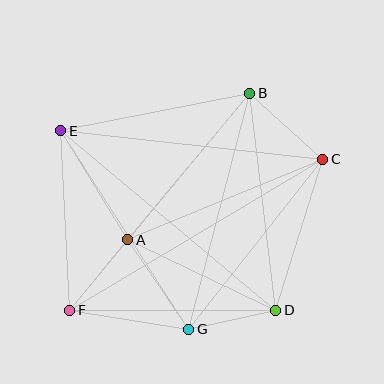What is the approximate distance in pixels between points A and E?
The distance between A and E is approximately 128 pixels.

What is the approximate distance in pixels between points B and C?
The distance between B and C is approximately 98 pixels.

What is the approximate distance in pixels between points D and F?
The distance between D and F is approximately 206 pixels.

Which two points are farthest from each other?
Points C and F are farthest from each other.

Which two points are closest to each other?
Points D and G are closest to each other.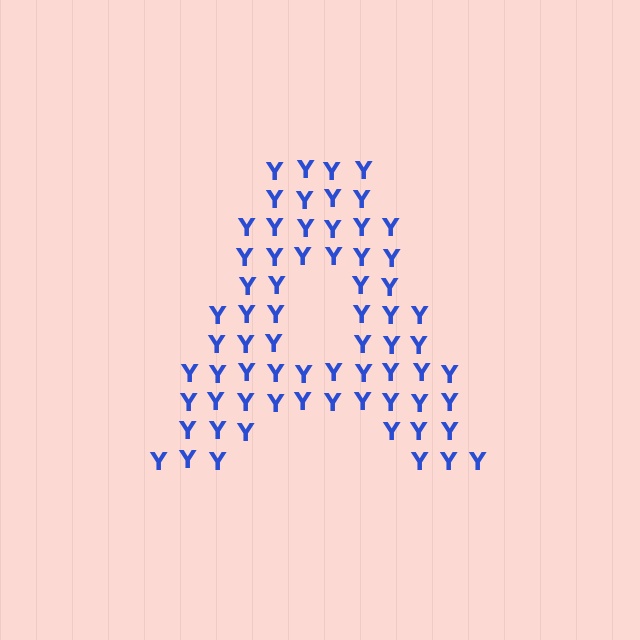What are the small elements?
The small elements are letter Y's.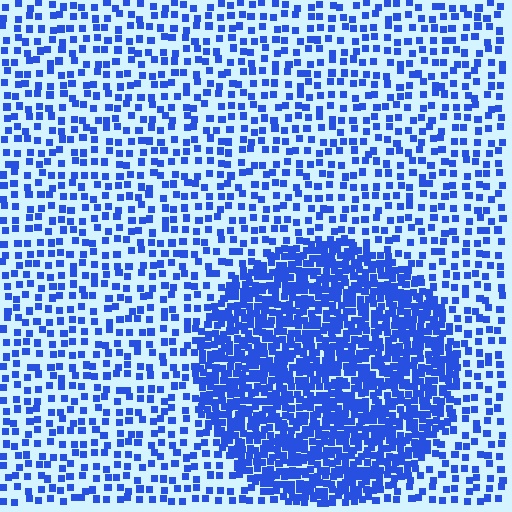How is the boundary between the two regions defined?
The boundary is defined by a change in element density (approximately 2.7x ratio). All elements are the same color, size, and shape.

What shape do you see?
I see a circle.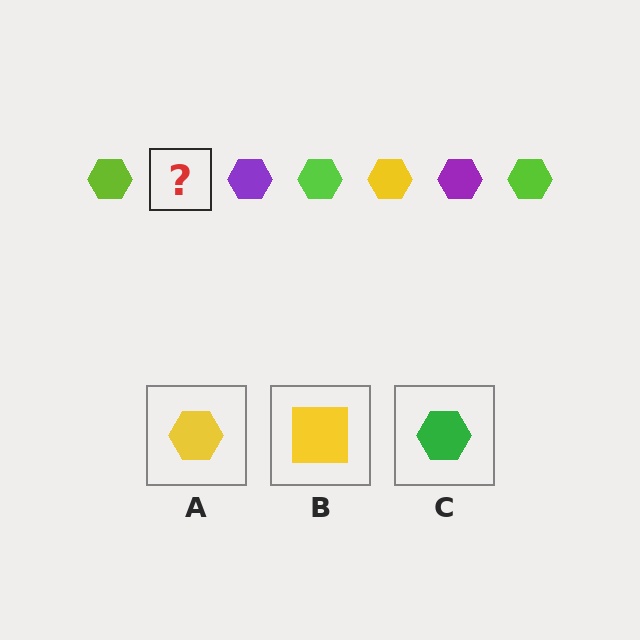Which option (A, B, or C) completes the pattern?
A.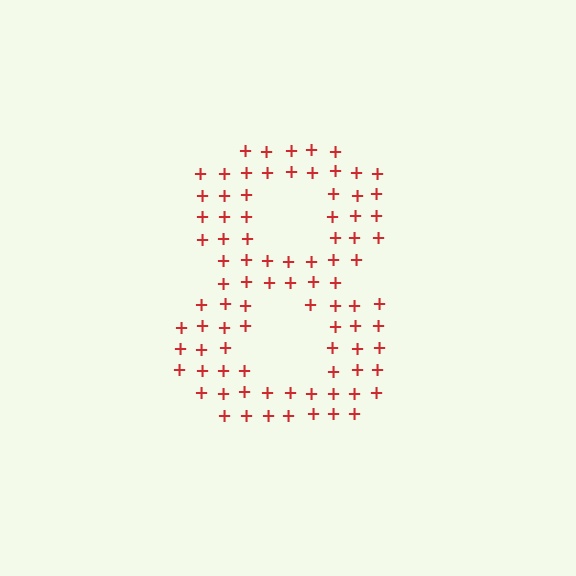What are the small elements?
The small elements are plus signs.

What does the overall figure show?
The overall figure shows the digit 8.